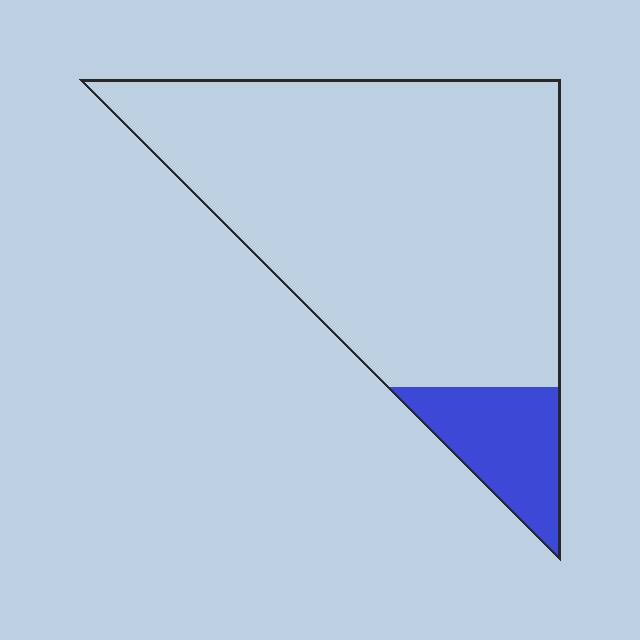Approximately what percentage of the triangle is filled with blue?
Approximately 15%.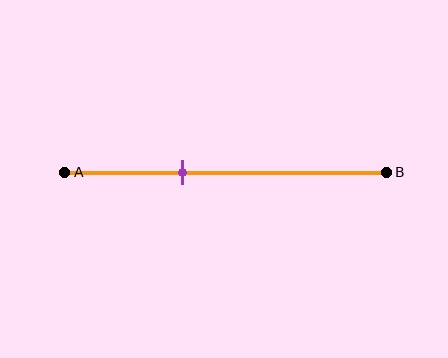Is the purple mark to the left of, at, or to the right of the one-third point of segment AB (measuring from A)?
The purple mark is to the right of the one-third point of segment AB.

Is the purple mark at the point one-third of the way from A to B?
No, the mark is at about 35% from A, not at the 33% one-third point.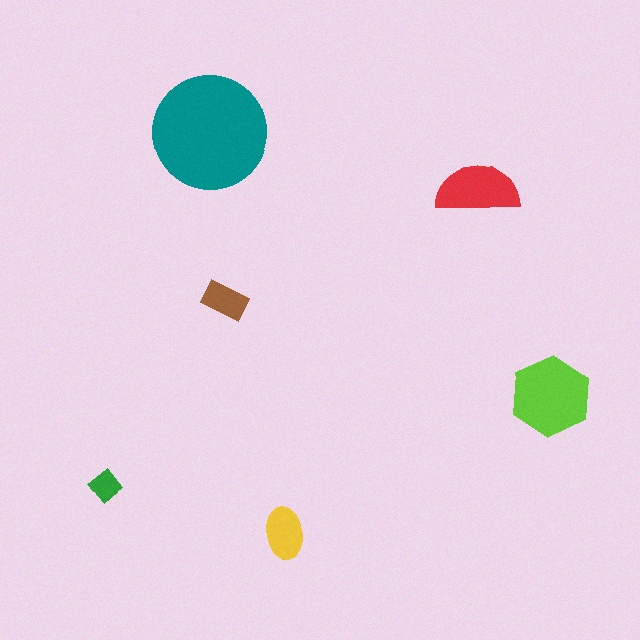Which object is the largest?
The teal circle.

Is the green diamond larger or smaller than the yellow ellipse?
Smaller.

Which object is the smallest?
The green diamond.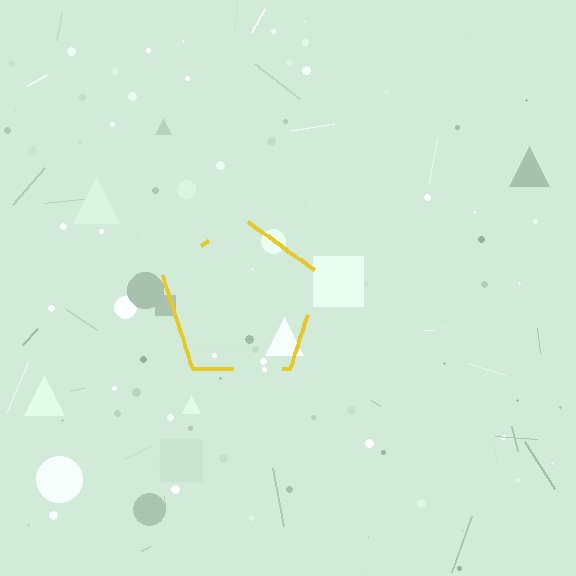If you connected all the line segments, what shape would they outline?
They would outline a pentagon.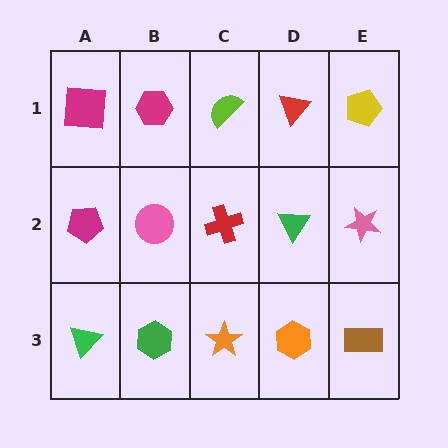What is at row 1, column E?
A yellow pentagon.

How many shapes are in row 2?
5 shapes.